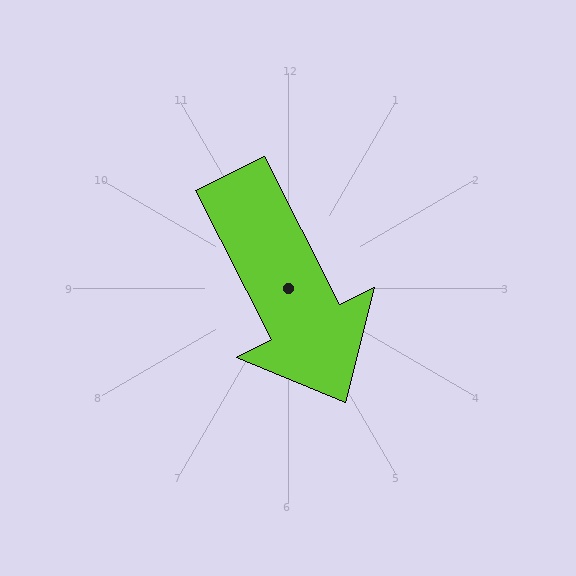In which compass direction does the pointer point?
Southeast.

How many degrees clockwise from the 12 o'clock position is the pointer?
Approximately 153 degrees.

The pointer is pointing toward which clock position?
Roughly 5 o'clock.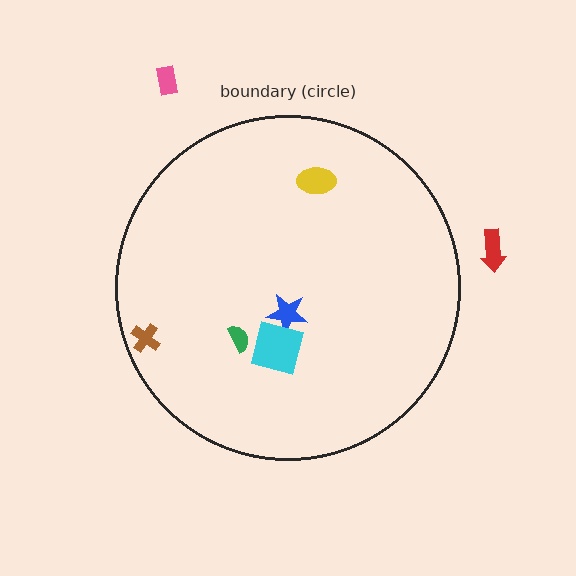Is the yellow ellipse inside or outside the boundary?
Inside.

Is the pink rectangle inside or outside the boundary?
Outside.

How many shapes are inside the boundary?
5 inside, 2 outside.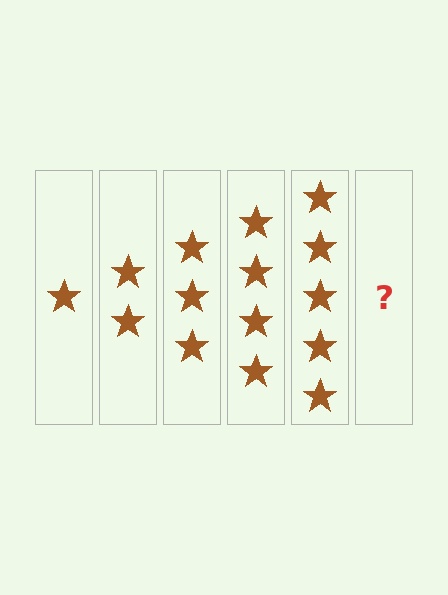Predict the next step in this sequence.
The next step is 6 stars.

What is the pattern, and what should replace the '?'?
The pattern is that each step adds one more star. The '?' should be 6 stars.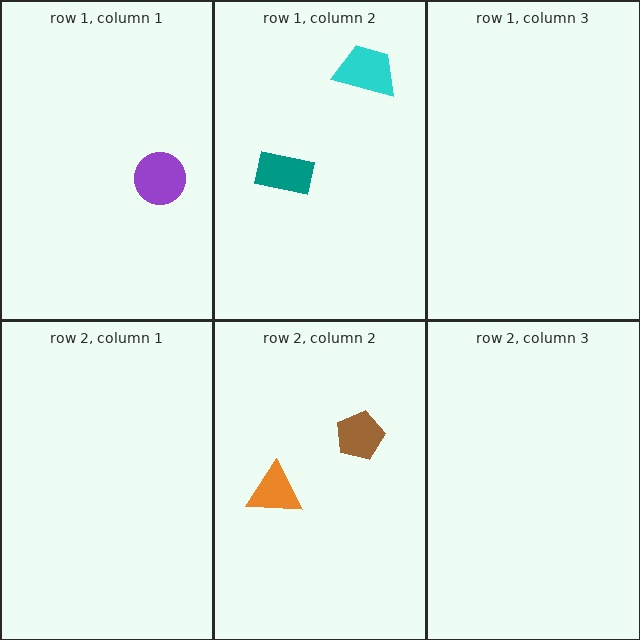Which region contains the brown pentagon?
The row 2, column 2 region.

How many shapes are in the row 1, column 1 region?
1.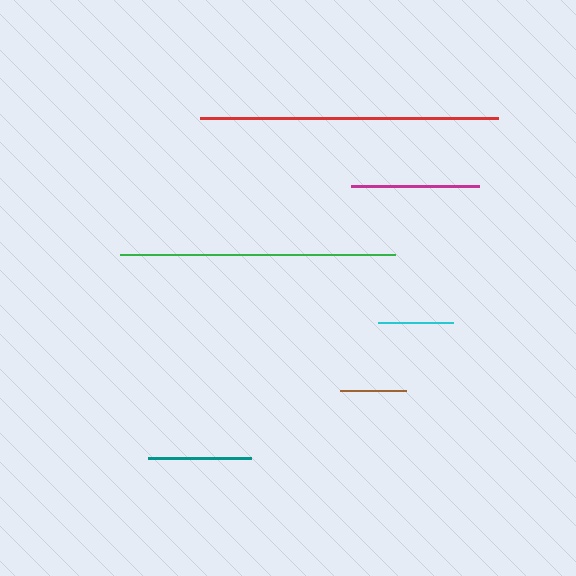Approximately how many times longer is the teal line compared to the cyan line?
The teal line is approximately 1.4 times the length of the cyan line.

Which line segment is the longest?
The red line is the longest at approximately 297 pixels.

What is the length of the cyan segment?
The cyan segment is approximately 75 pixels long.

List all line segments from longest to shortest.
From longest to shortest: red, green, magenta, teal, cyan, brown.